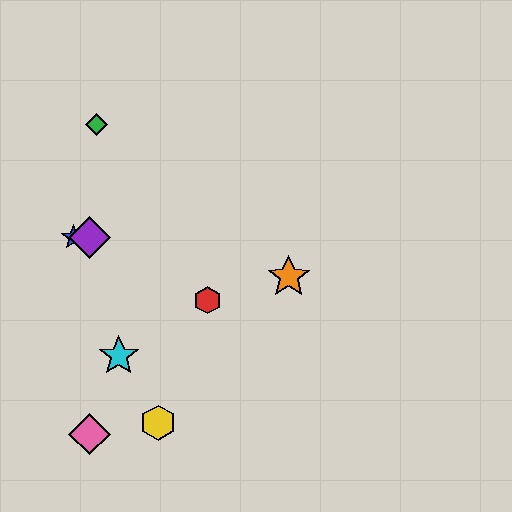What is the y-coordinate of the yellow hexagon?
The yellow hexagon is at y≈423.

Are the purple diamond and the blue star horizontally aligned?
Yes, both are at y≈237.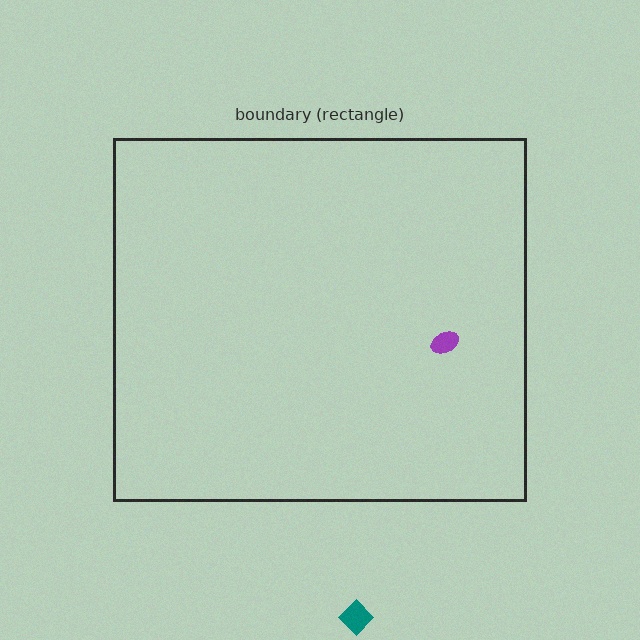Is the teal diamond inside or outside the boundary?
Outside.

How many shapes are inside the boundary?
1 inside, 1 outside.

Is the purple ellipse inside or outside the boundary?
Inside.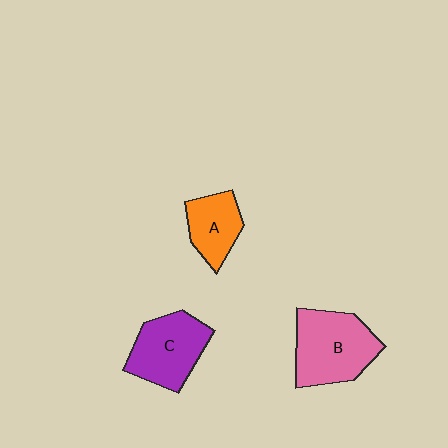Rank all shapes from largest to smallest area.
From largest to smallest: B (pink), C (purple), A (orange).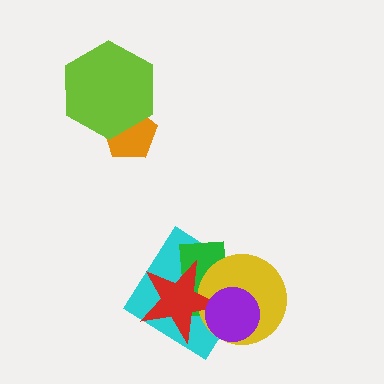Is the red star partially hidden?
Yes, it is partially covered by another shape.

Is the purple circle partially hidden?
No, no other shape covers it.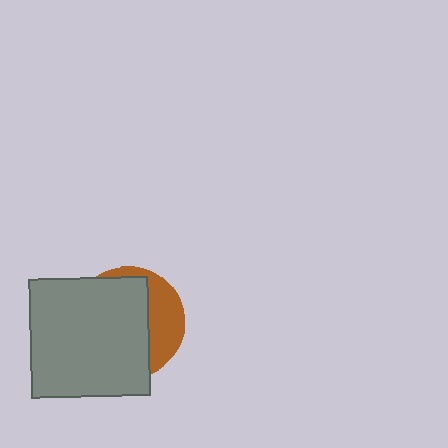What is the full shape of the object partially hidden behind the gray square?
The partially hidden object is a brown circle.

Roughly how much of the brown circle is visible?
A small part of it is visible (roughly 31%).